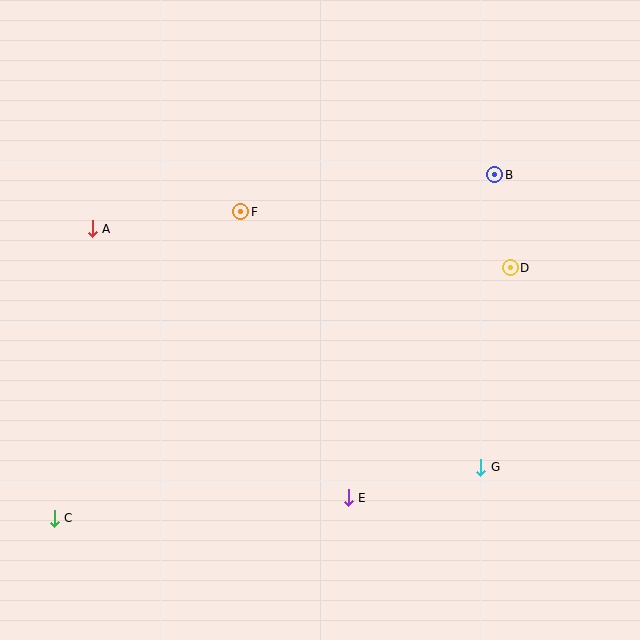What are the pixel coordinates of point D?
Point D is at (510, 268).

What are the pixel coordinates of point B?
Point B is at (495, 175).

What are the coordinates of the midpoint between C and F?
The midpoint between C and F is at (148, 365).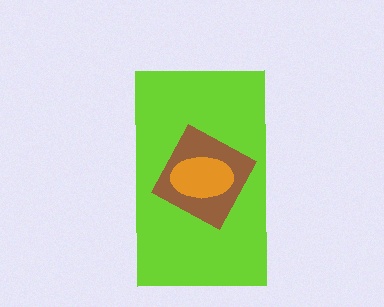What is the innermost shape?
The orange ellipse.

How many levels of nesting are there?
3.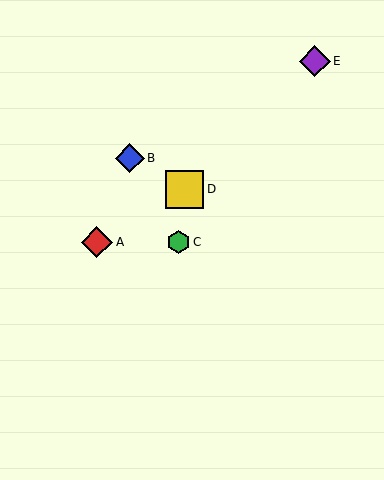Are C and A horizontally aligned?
Yes, both are at y≈242.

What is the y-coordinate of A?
Object A is at y≈242.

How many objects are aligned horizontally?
2 objects (A, C) are aligned horizontally.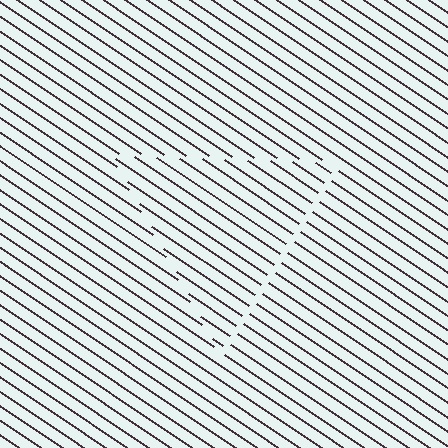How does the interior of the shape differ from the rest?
The interior of the shape contains the same grating, shifted by half a period — the contour is defined by the phase discontinuity where line-ends from the inner and outer gratings abut.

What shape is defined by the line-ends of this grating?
An illusory triangle. The interior of the shape contains the same grating, shifted by half a period — the contour is defined by the phase discontinuity where line-ends from the inner and outer gratings abut.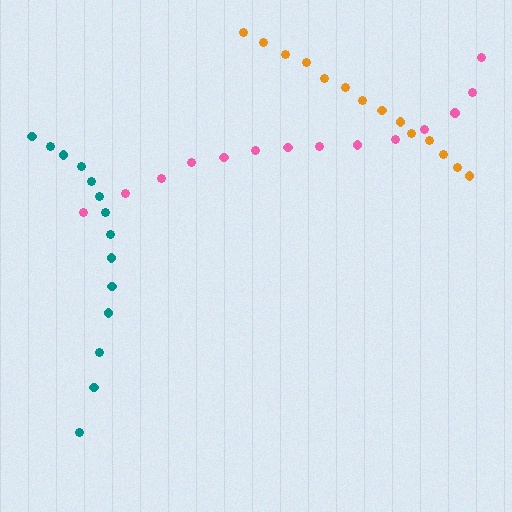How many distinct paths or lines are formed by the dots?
There are 3 distinct paths.